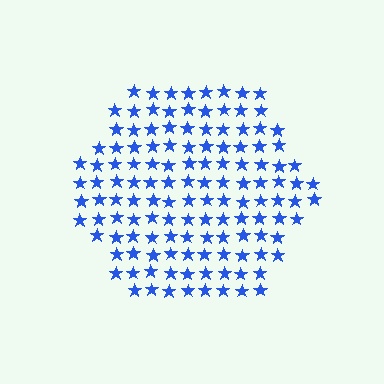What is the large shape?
The large shape is a hexagon.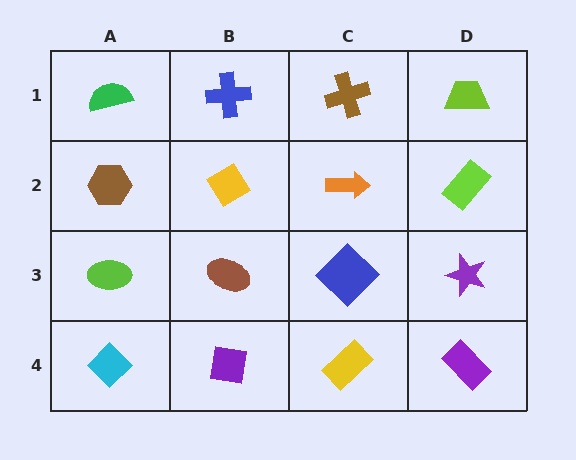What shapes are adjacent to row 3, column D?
A lime rectangle (row 2, column D), a purple rectangle (row 4, column D), a blue diamond (row 3, column C).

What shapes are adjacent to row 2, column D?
A lime trapezoid (row 1, column D), a purple star (row 3, column D), an orange arrow (row 2, column C).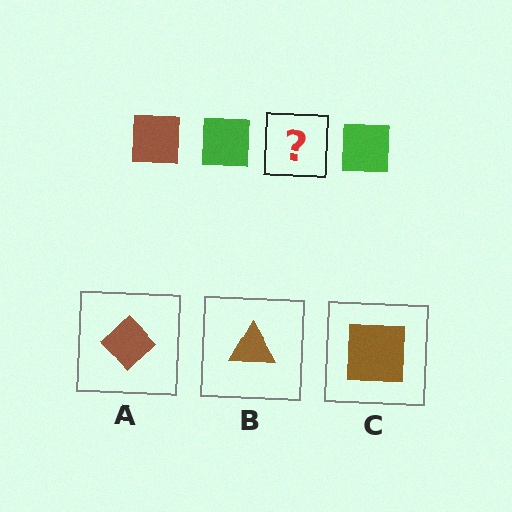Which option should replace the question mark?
Option C.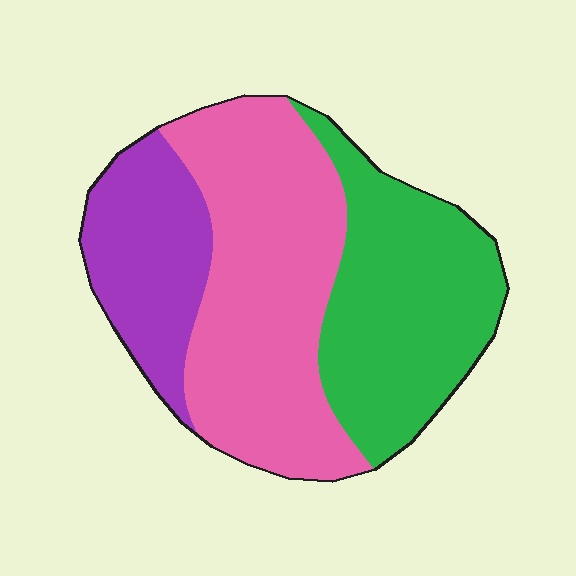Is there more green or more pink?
Pink.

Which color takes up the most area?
Pink, at roughly 45%.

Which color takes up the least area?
Purple, at roughly 20%.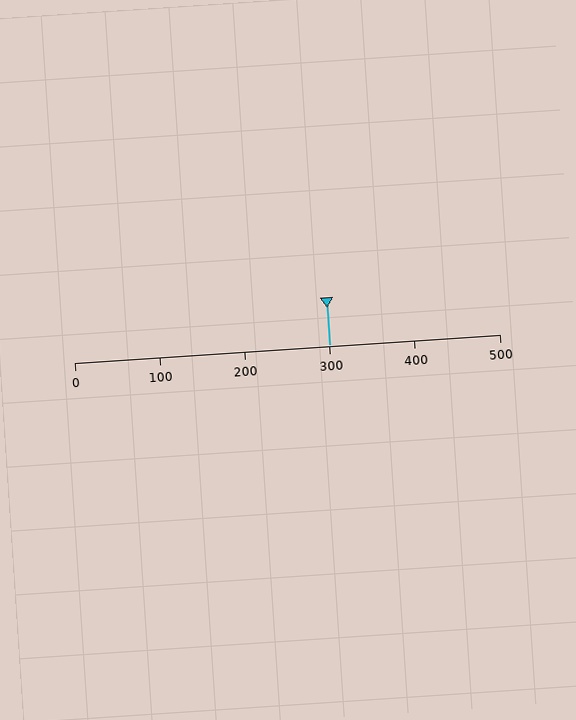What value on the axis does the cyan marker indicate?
The marker indicates approximately 300.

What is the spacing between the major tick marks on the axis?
The major ticks are spaced 100 apart.